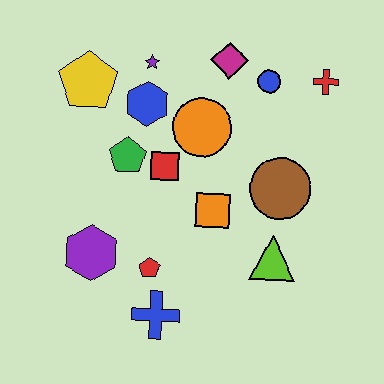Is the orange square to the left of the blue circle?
Yes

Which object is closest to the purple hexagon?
The red pentagon is closest to the purple hexagon.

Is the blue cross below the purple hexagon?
Yes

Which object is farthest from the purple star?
The blue cross is farthest from the purple star.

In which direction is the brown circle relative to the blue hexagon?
The brown circle is to the right of the blue hexagon.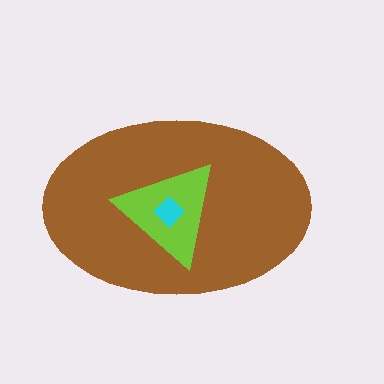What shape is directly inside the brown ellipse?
The lime triangle.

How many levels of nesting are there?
3.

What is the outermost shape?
The brown ellipse.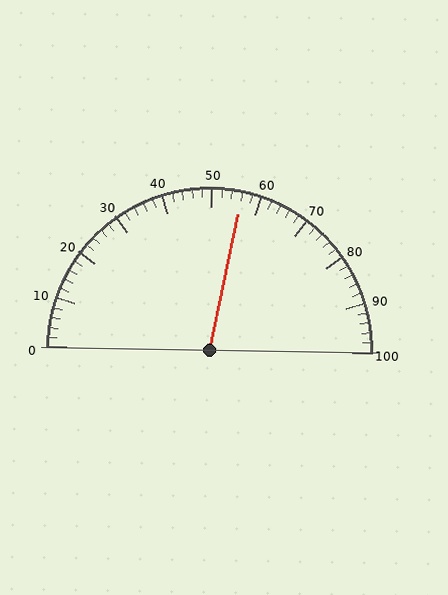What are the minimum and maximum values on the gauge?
The gauge ranges from 0 to 100.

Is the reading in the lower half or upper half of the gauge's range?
The reading is in the upper half of the range (0 to 100).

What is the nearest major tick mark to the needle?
The nearest major tick mark is 60.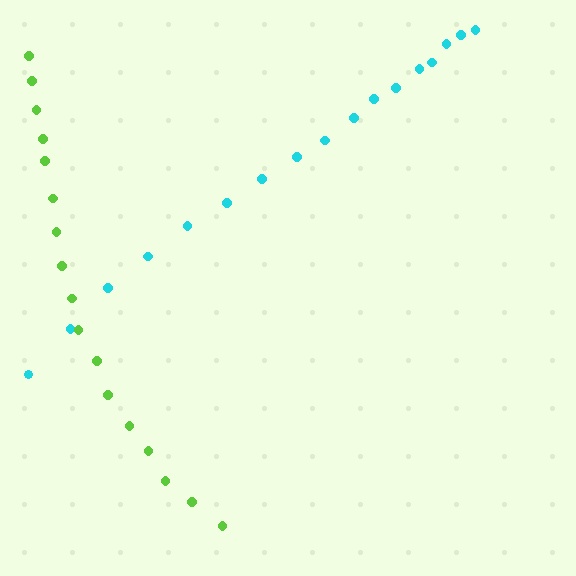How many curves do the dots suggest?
There are 2 distinct paths.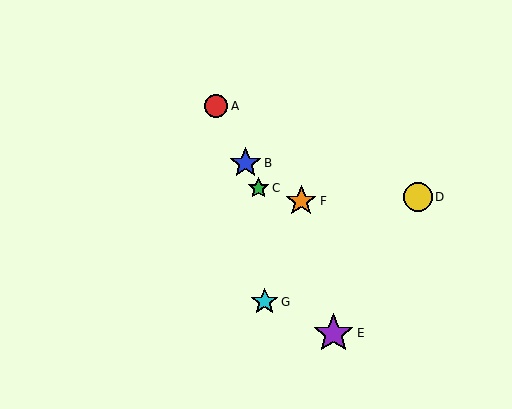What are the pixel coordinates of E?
Object E is at (333, 333).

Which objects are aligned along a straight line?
Objects A, B, C, E are aligned along a straight line.